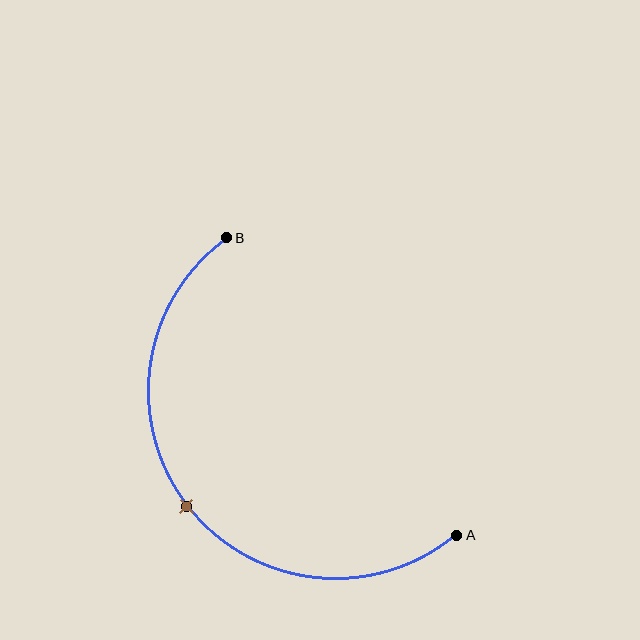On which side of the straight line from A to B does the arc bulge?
The arc bulges below and to the left of the straight line connecting A and B.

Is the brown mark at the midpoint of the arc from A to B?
Yes. The brown mark lies on the arc at equal arc-length from both A and B — it is the arc midpoint.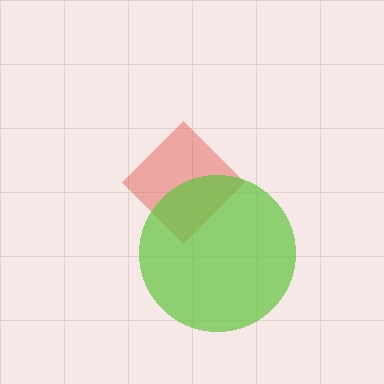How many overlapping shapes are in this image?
There are 2 overlapping shapes in the image.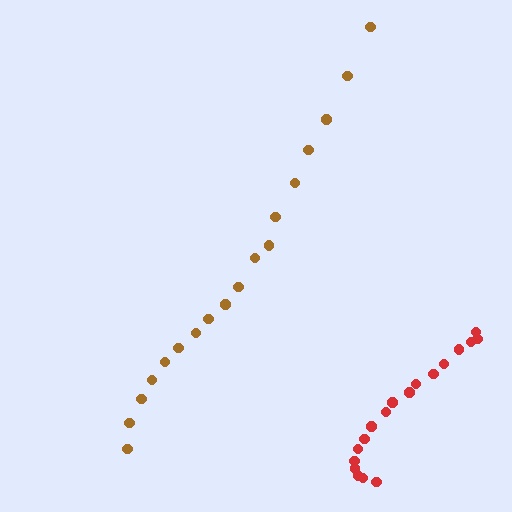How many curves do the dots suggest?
There are 2 distinct paths.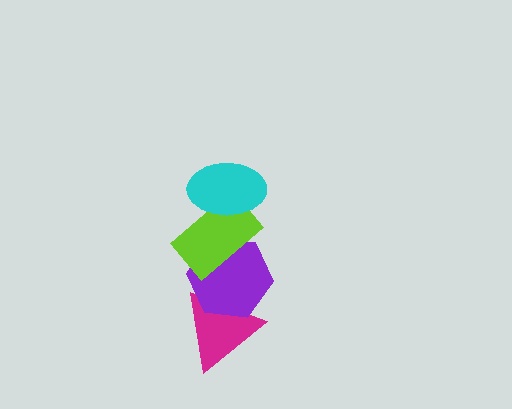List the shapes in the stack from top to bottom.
From top to bottom: the cyan ellipse, the lime rectangle, the purple hexagon, the magenta triangle.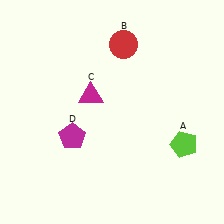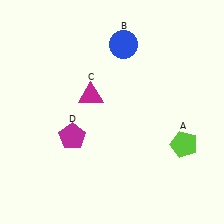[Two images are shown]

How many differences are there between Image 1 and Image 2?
There is 1 difference between the two images.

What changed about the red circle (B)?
In Image 1, B is red. In Image 2, it changed to blue.